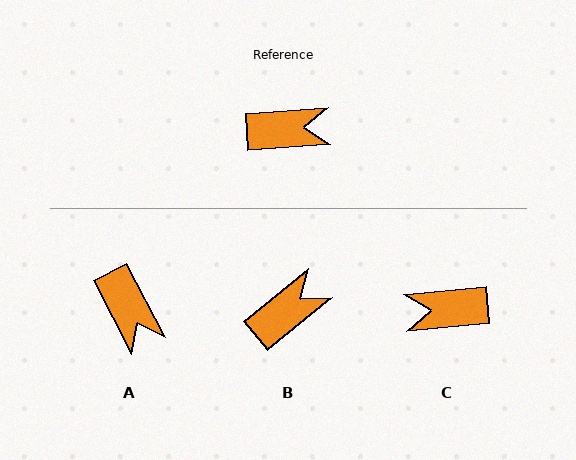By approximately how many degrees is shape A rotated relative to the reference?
Approximately 67 degrees clockwise.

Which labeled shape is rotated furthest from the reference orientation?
C, about 179 degrees away.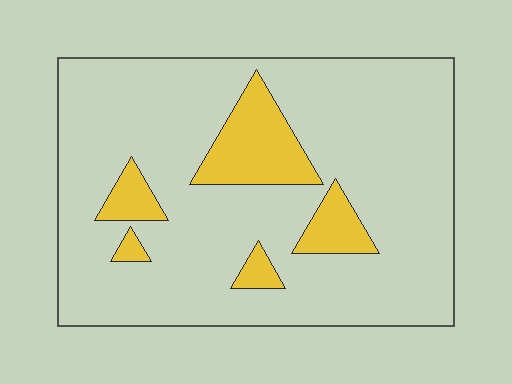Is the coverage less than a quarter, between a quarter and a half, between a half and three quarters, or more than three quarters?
Less than a quarter.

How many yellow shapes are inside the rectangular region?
5.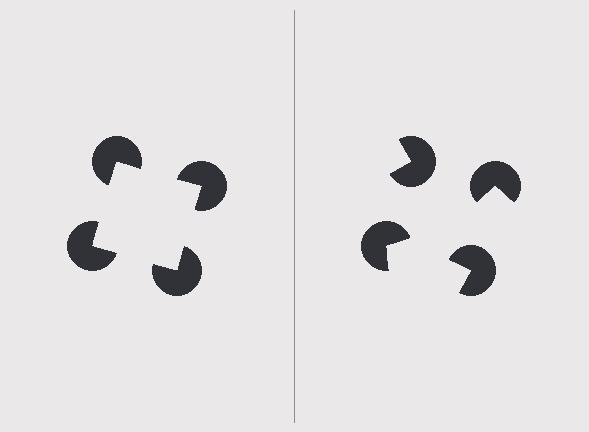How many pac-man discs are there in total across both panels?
8 — 4 on each side.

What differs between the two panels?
The pac-man discs are positioned identically on both sides; only the wedge orientations differ. On the left they align to a square; on the right they are misaligned.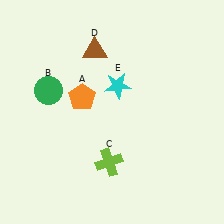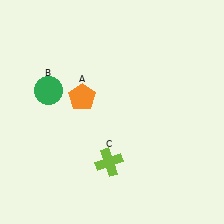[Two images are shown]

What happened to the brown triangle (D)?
The brown triangle (D) was removed in Image 2. It was in the top-left area of Image 1.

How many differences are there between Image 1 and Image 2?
There are 2 differences between the two images.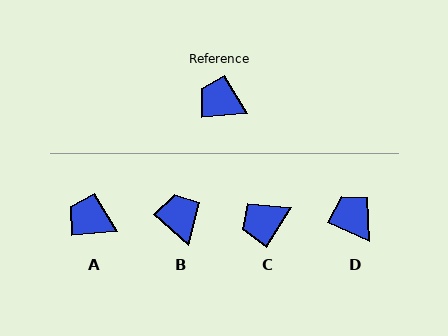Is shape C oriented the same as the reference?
No, it is off by about 53 degrees.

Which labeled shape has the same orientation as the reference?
A.